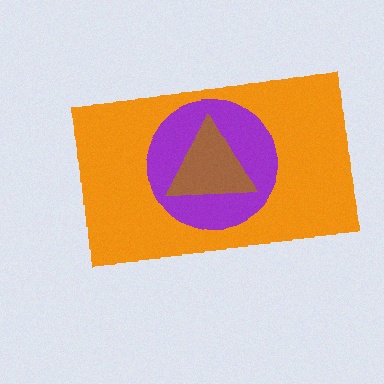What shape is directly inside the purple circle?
The brown triangle.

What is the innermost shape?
The brown triangle.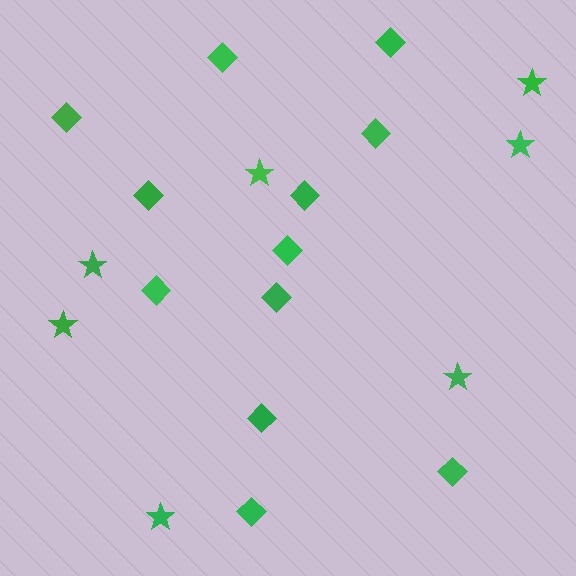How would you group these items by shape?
There are 2 groups: one group of stars (7) and one group of diamonds (12).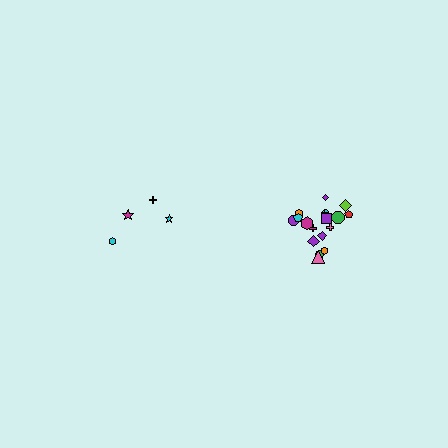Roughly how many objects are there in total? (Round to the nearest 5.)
Roughly 20 objects in total.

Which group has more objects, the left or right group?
The right group.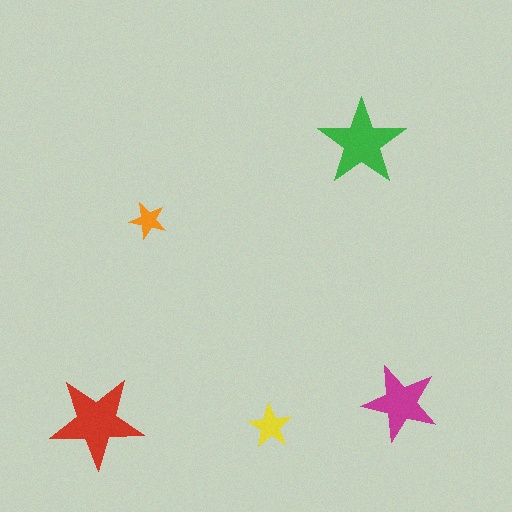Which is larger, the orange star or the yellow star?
The yellow one.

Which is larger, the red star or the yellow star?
The red one.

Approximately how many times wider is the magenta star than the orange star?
About 2 times wider.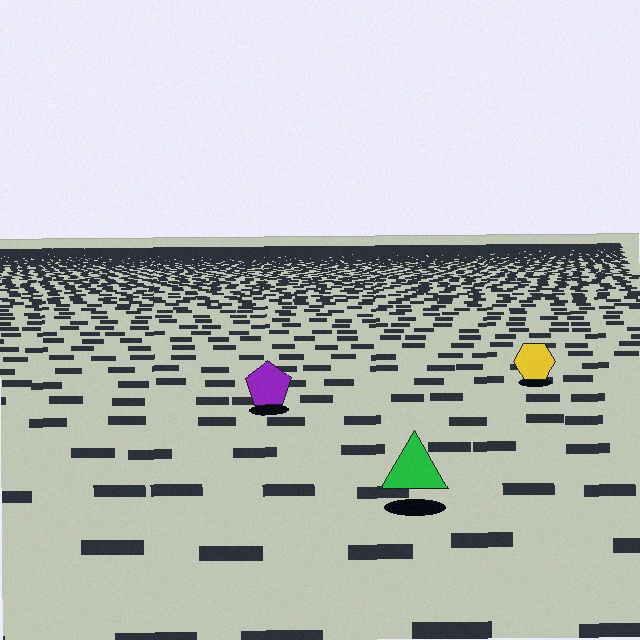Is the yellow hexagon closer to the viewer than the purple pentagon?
No. The purple pentagon is closer — you can tell from the texture gradient: the ground texture is coarser near it.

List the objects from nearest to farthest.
From nearest to farthest: the green triangle, the purple pentagon, the yellow hexagon.